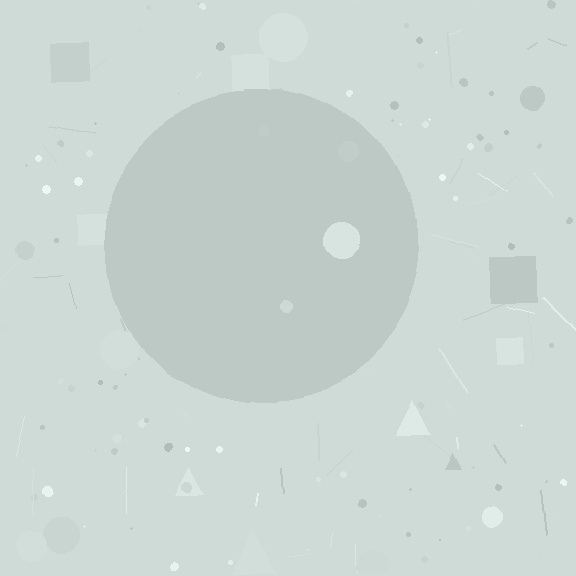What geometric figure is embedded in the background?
A circle is embedded in the background.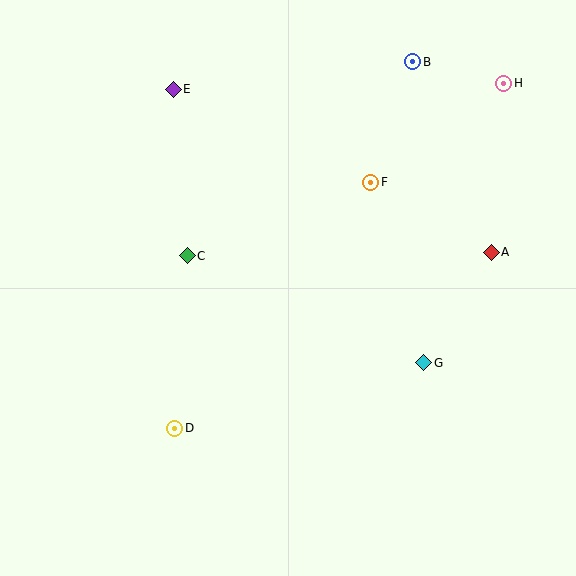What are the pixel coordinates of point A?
Point A is at (491, 252).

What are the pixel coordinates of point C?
Point C is at (187, 256).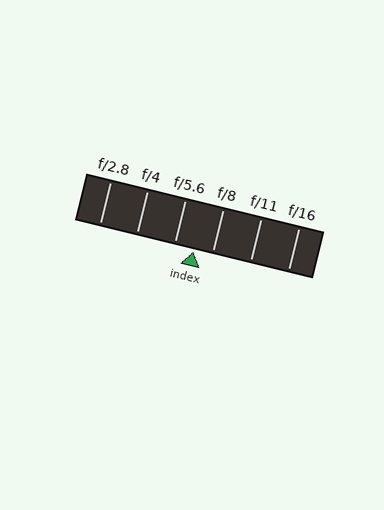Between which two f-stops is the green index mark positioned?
The index mark is between f/5.6 and f/8.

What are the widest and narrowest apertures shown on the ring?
The widest aperture shown is f/2.8 and the narrowest is f/16.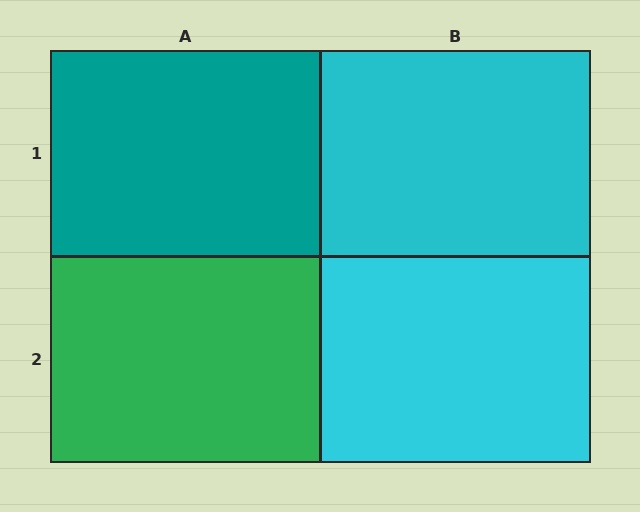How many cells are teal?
1 cell is teal.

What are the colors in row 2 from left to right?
Green, cyan.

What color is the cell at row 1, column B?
Cyan.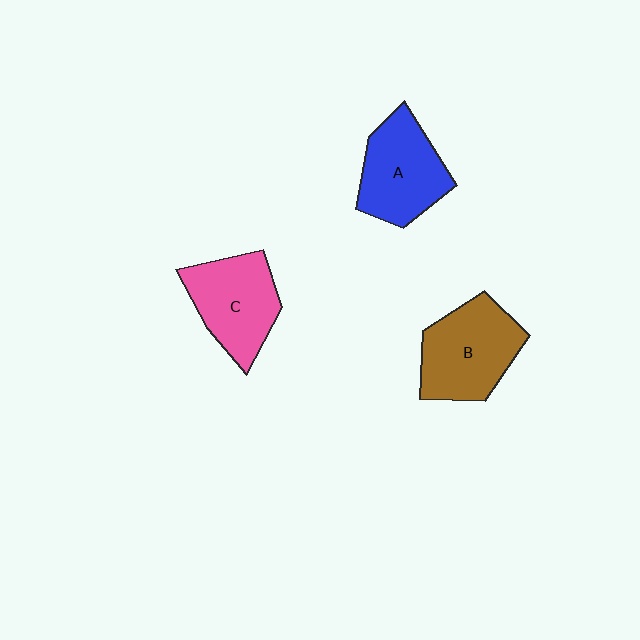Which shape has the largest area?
Shape B (brown).